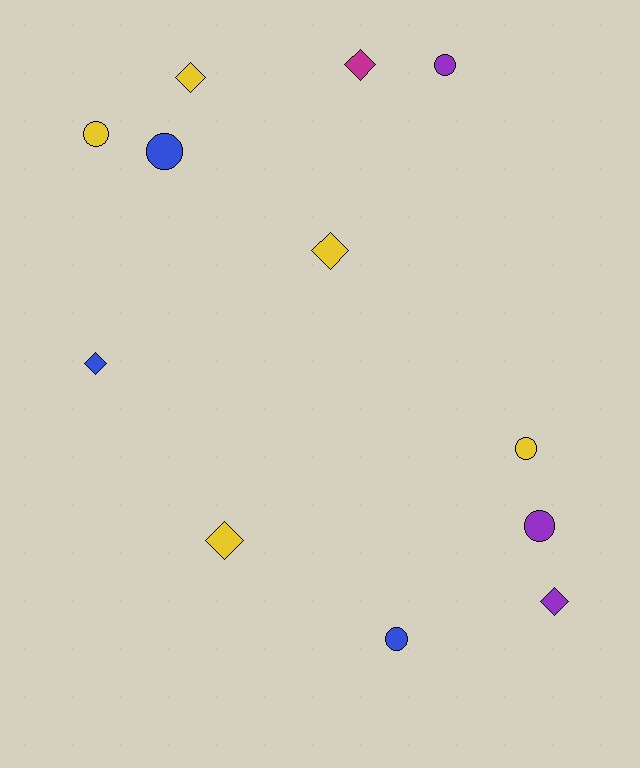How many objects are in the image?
There are 12 objects.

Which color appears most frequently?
Yellow, with 5 objects.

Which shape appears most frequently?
Diamond, with 6 objects.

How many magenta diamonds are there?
There is 1 magenta diamond.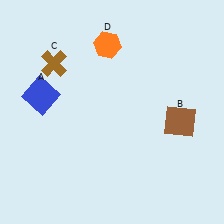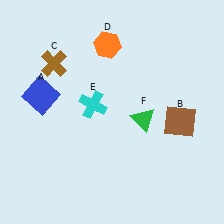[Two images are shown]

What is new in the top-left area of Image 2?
A cyan cross (E) was added in the top-left area of Image 2.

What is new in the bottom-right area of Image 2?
A green triangle (F) was added in the bottom-right area of Image 2.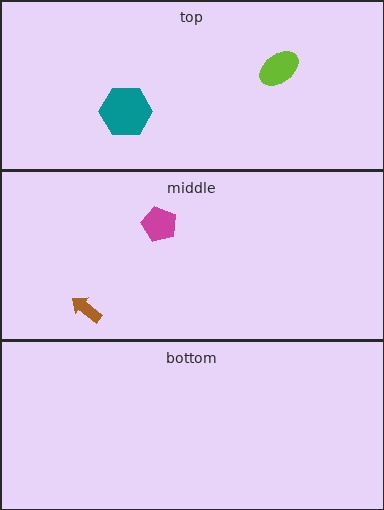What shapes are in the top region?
The lime ellipse, the teal hexagon.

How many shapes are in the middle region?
2.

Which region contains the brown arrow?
The middle region.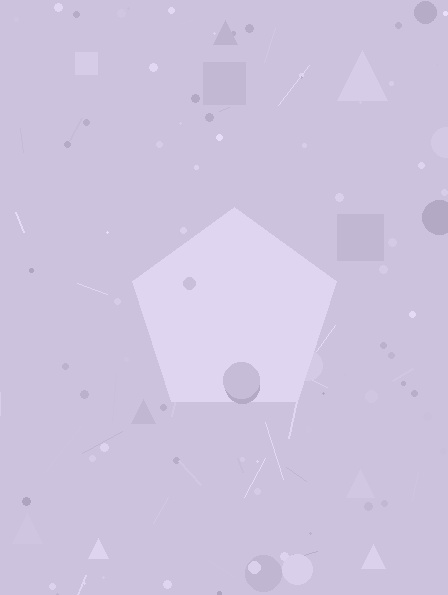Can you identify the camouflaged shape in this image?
The camouflaged shape is a pentagon.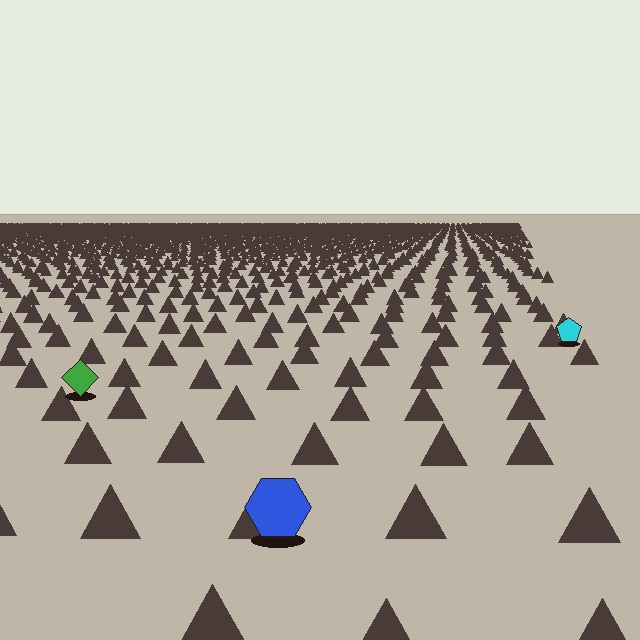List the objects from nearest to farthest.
From nearest to farthest: the blue hexagon, the green diamond, the cyan pentagon.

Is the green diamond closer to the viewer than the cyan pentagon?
Yes. The green diamond is closer — you can tell from the texture gradient: the ground texture is coarser near it.